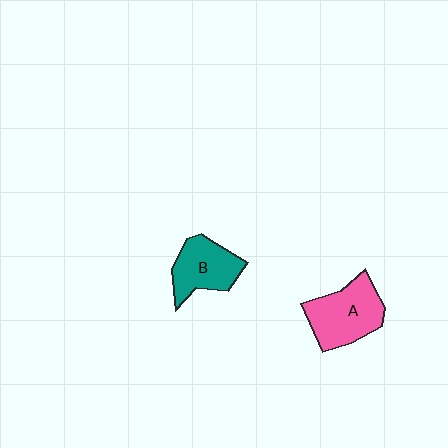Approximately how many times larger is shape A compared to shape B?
Approximately 1.2 times.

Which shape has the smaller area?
Shape B (teal).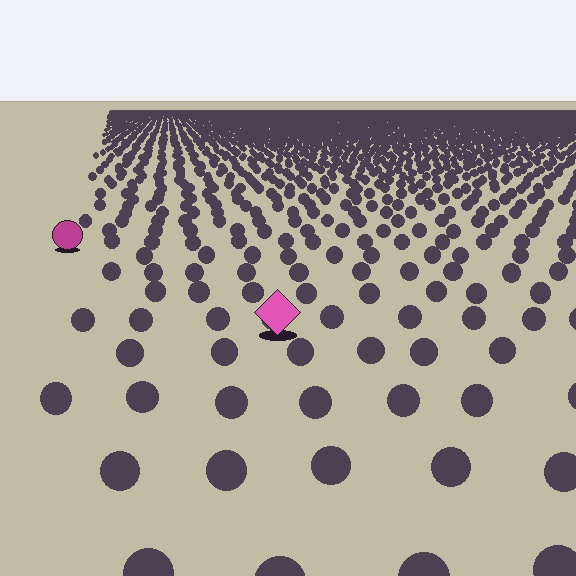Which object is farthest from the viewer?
The magenta circle is farthest from the viewer. It appears smaller and the ground texture around it is denser.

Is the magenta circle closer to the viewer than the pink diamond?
No. The pink diamond is closer — you can tell from the texture gradient: the ground texture is coarser near it.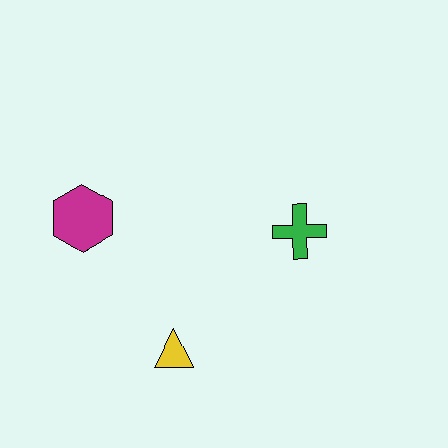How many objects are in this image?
There are 3 objects.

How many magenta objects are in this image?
There is 1 magenta object.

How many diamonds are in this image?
There are no diamonds.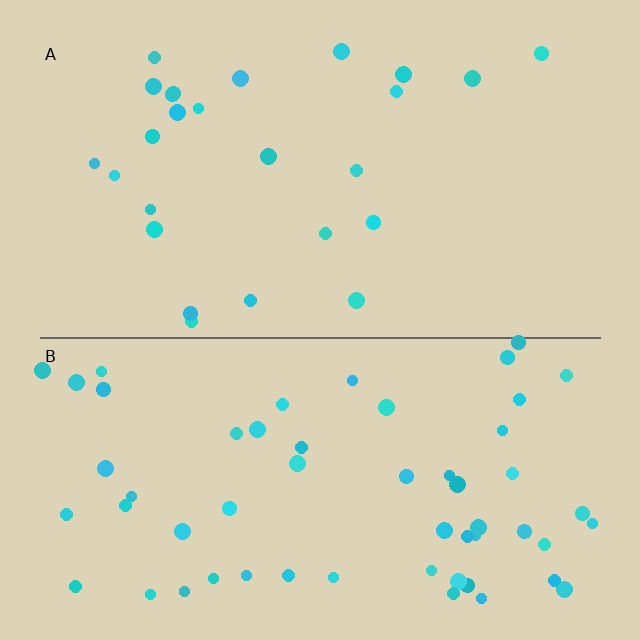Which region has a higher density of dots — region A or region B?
B (the bottom).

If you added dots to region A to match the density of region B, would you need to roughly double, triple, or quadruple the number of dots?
Approximately double.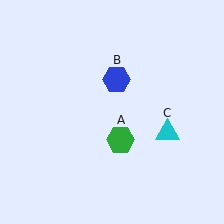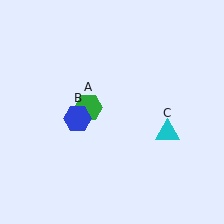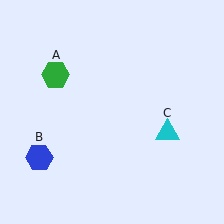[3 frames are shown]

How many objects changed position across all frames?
2 objects changed position: green hexagon (object A), blue hexagon (object B).